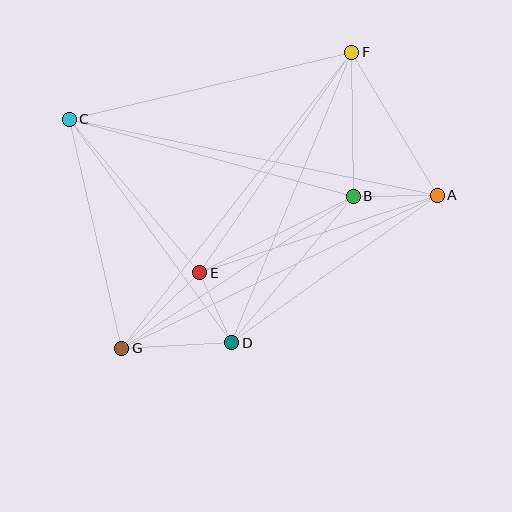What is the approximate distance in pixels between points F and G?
The distance between F and G is approximately 374 pixels.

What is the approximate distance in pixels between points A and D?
The distance between A and D is approximately 253 pixels.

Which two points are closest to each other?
Points D and E are closest to each other.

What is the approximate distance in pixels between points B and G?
The distance between B and G is approximately 277 pixels.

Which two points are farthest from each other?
Points A and C are farthest from each other.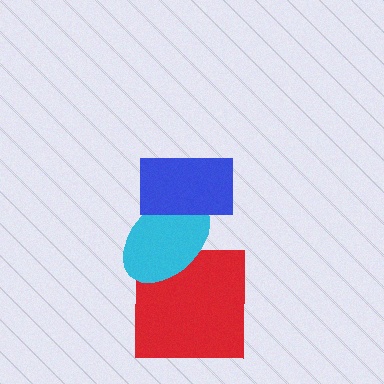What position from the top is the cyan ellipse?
The cyan ellipse is 2nd from the top.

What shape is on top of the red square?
The cyan ellipse is on top of the red square.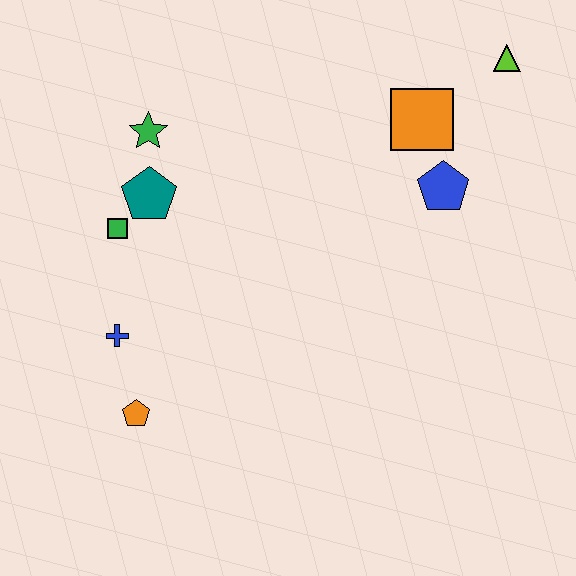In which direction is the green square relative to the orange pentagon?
The green square is above the orange pentagon.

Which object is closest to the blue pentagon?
The orange square is closest to the blue pentagon.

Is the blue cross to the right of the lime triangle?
No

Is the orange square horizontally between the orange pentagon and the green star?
No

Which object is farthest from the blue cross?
The lime triangle is farthest from the blue cross.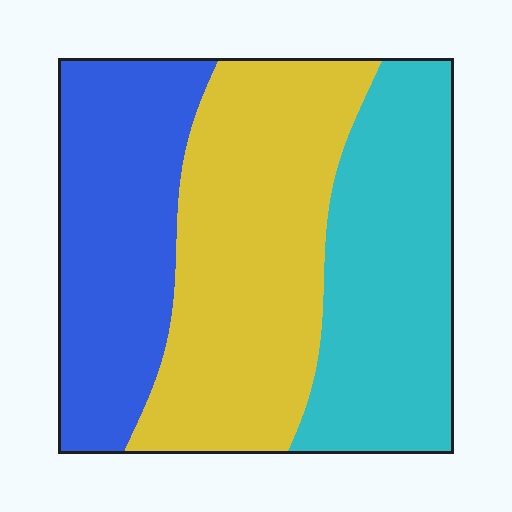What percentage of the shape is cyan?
Cyan covers 31% of the shape.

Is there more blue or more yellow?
Yellow.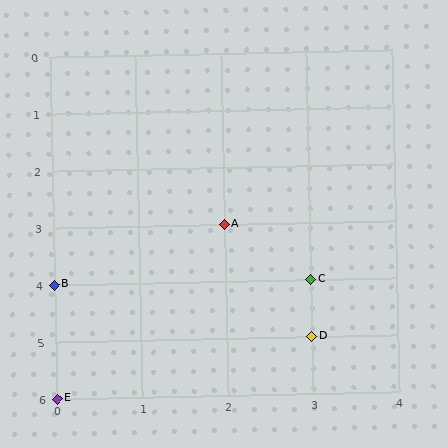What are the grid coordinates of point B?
Point B is at grid coordinates (0, 4).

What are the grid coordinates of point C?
Point C is at grid coordinates (3, 4).